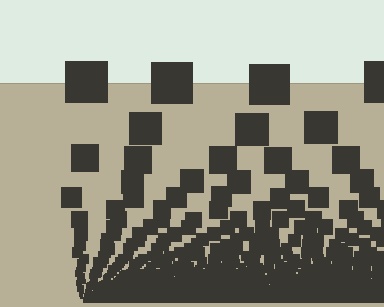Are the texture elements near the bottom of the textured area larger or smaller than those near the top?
Smaller. The gradient is inverted — elements near the bottom are smaller and denser.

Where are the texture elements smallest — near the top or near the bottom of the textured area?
Near the bottom.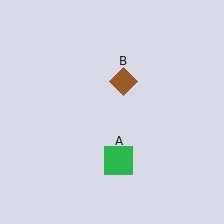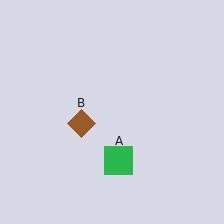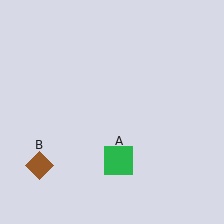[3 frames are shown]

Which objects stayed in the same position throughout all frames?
Green square (object A) remained stationary.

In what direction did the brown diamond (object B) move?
The brown diamond (object B) moved down and to the left.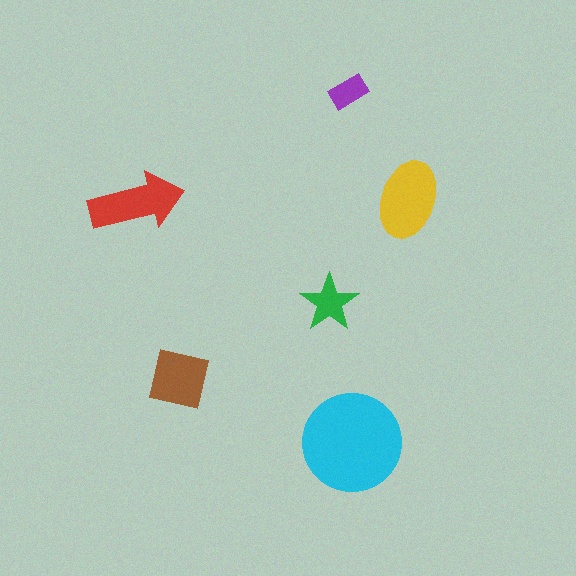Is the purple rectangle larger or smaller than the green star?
Smaller.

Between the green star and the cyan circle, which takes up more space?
The cyan circle.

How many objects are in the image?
There are 6 objects in the image.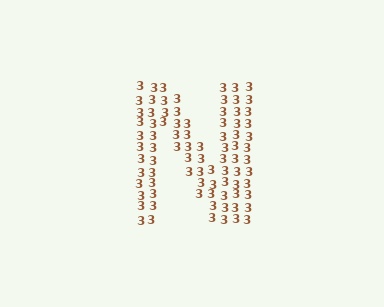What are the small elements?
The small elements are digit 3's.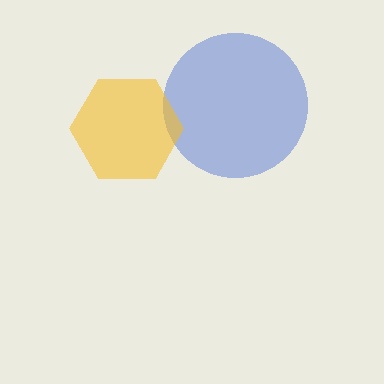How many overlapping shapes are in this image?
There are 2 overlapping shapes in the image.